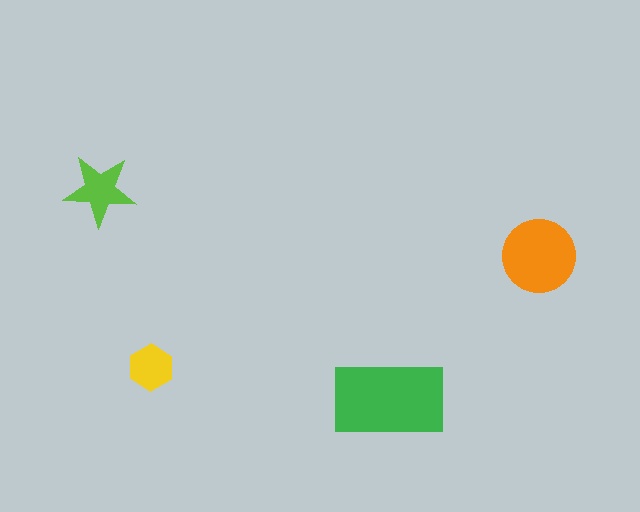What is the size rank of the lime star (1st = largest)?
3rd.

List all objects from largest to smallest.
The green rectangle, the orange circle, the lime star, the yellow hexagon.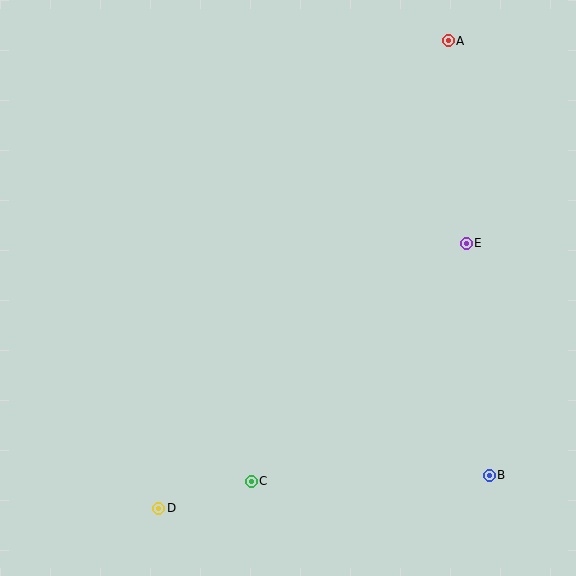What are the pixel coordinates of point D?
Point D is at (159, 508).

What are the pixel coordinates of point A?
Point A is at (448, 41).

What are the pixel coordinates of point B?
Point B is at (489, 475).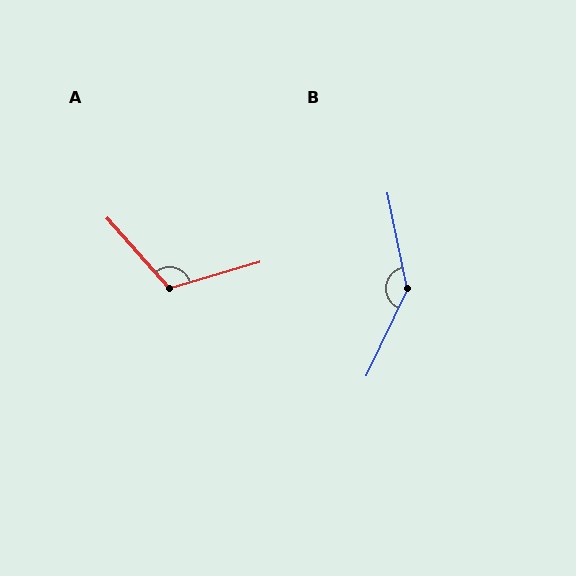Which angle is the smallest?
A, at approximately 115 degrees.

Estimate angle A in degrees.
Approximately 115 degrees.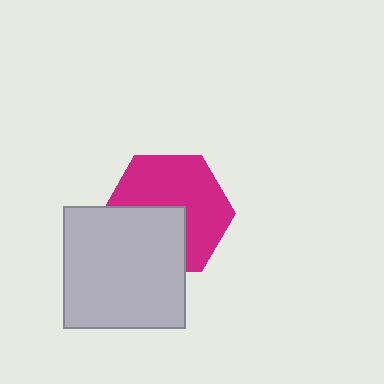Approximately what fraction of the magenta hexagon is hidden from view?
Roughly 39% of the magenta hexagon is hidden behind the light gray square.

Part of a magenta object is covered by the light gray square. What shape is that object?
It is a hexagon.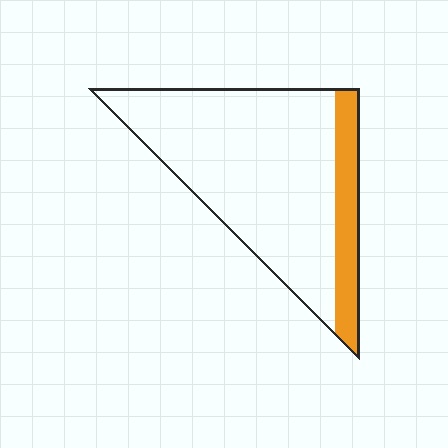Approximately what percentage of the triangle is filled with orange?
Approximately 20%.